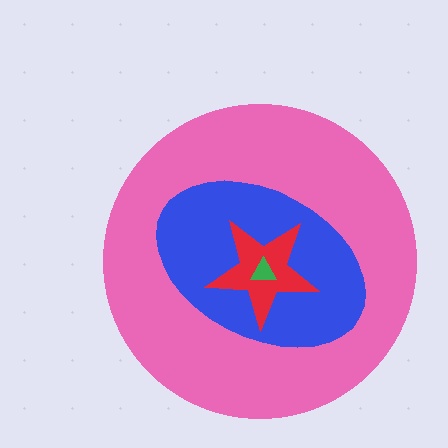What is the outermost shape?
The pink circle.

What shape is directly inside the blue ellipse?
The red star.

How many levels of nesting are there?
4.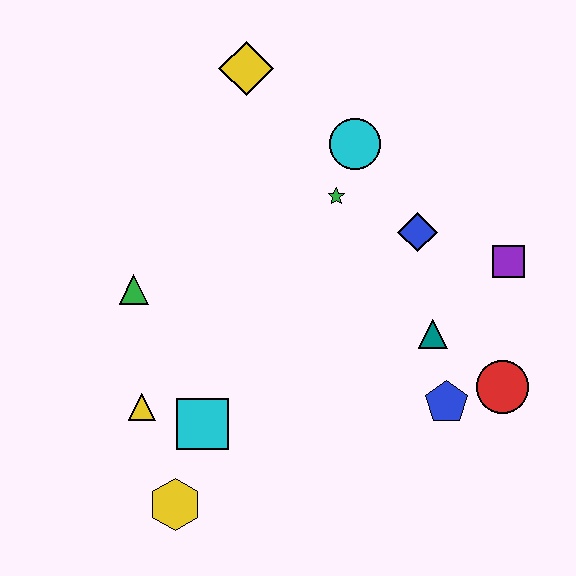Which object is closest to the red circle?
The blue pentagon is closest to the red circle.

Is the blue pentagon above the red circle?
No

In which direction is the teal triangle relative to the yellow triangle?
The teal triangle is to the right of the yellow triangle.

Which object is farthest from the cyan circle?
The yellow hexagon is farthest from the cyan circle.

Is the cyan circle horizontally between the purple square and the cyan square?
Yes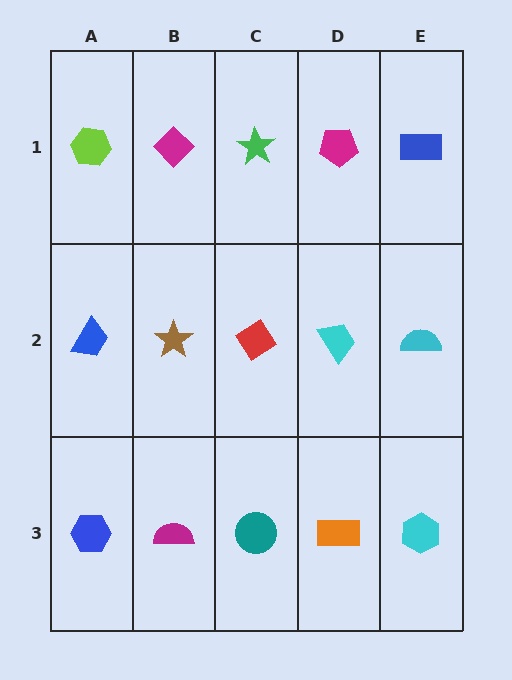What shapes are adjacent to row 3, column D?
A cyan trapezoid (row 2, column D), a teal circle (row 3, column C), a cyan hexagon (row 3, column E).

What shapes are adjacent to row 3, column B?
A brown star (row 2, column B), a blue hexagon (row 3, column A), a teal circle (row 3, column C).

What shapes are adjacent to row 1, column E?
A cyan semicircle (row 2, column E), a magenta pentagon (row 1, column D).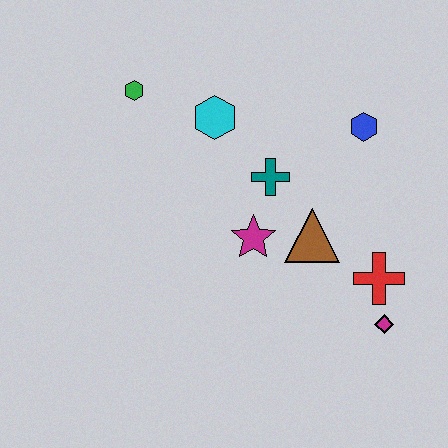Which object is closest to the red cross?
The magenta diamond is closest to the red cross.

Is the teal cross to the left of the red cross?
Yes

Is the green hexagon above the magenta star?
Yes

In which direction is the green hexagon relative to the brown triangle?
The green hexagon is to the left of the brown triangle.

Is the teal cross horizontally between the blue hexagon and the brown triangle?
No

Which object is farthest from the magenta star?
The green hexagon is farthest from the magenta star.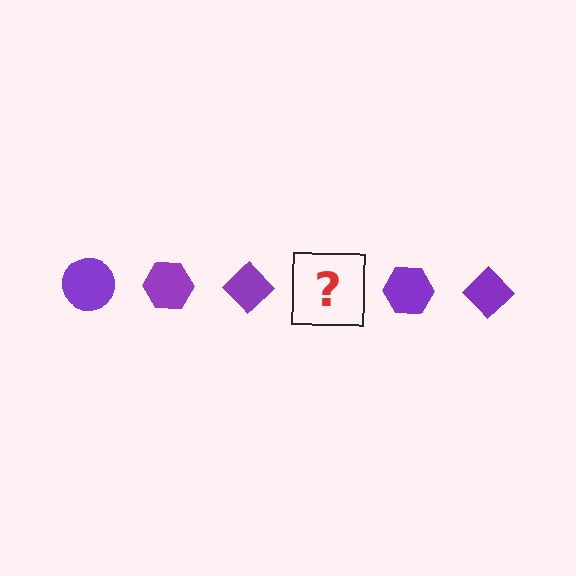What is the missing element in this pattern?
The missing element is a purple circle.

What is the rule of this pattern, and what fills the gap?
The rule is that the pattern cycles through circle, hexagon, diamond shapes in purple. The gap should be filled with a purple circle.